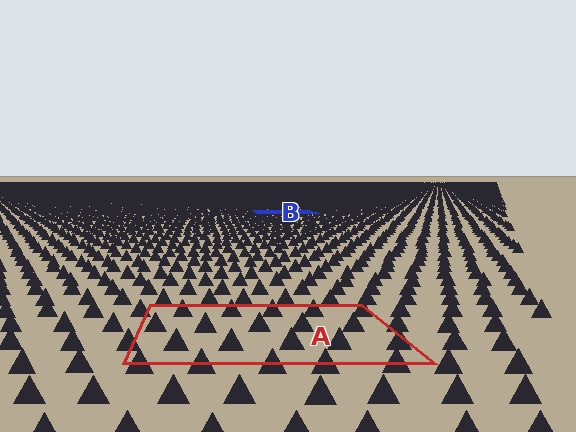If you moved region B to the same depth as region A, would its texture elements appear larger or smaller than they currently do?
They would appear larger. At a closer depth, the same texture elements are projected at a bigger on-screen size.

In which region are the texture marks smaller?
The texture marks are smaller in region B, because it is farther away.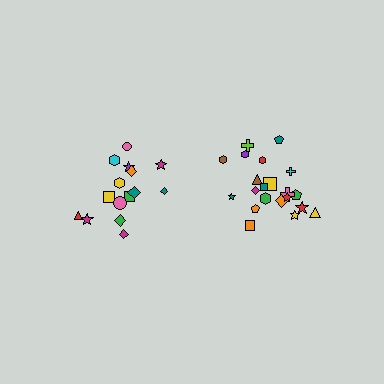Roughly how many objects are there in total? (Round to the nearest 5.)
Roughly 35 objects in total.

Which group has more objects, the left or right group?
The right group.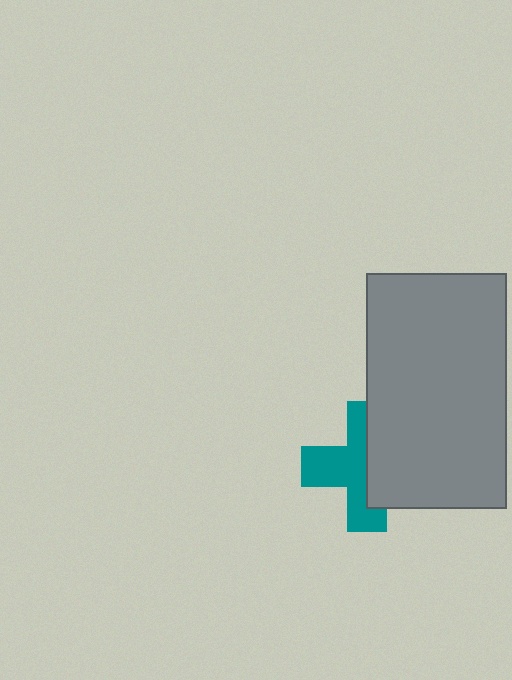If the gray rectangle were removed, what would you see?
You would see the complete teal cross.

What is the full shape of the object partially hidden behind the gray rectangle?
The partially hidden object is a teal cross.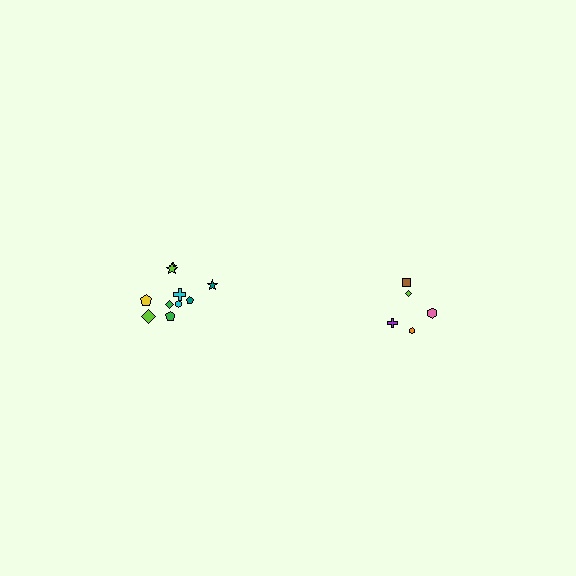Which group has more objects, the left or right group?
The left group.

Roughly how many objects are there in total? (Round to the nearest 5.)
Roughly 15 objects in total.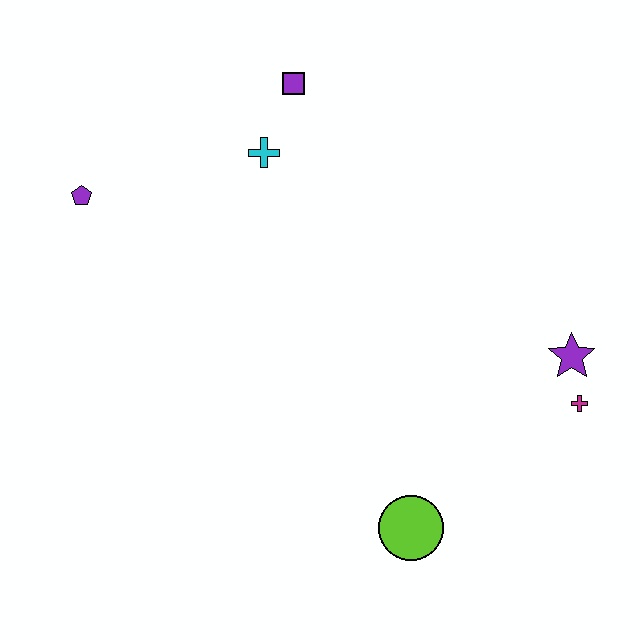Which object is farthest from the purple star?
The purple pentagon is farthest from the purple star.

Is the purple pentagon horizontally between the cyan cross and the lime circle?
No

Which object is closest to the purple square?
The cyan cross is closest to the purple square.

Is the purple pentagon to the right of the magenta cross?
No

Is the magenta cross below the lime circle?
No